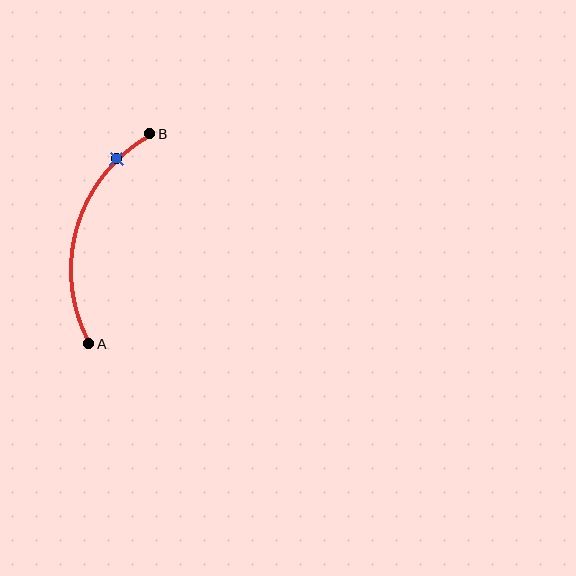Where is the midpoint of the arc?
The arc midpoint is the point on the curve farthest from the straight line joining A and B. It sits to the left of that line.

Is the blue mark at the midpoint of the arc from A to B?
No. The blue mark lies on the arc but is closer to endpoint B. The arc midpoint would be at the point on the curve equidistant along the arc from both A and B.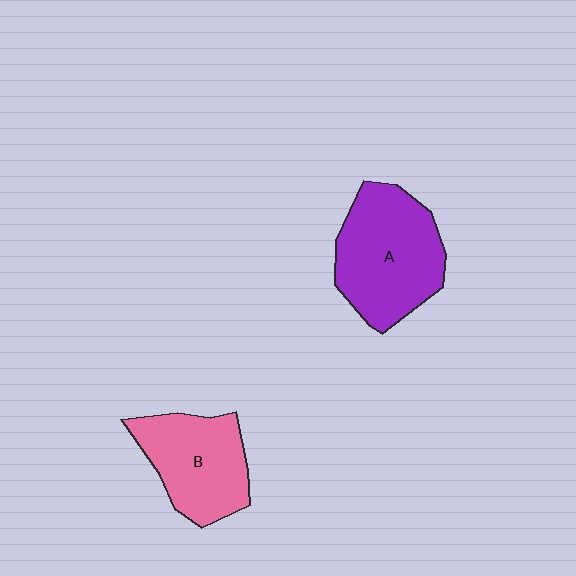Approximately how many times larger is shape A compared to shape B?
Approximately 1.2 times.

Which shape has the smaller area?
Shape B (pink).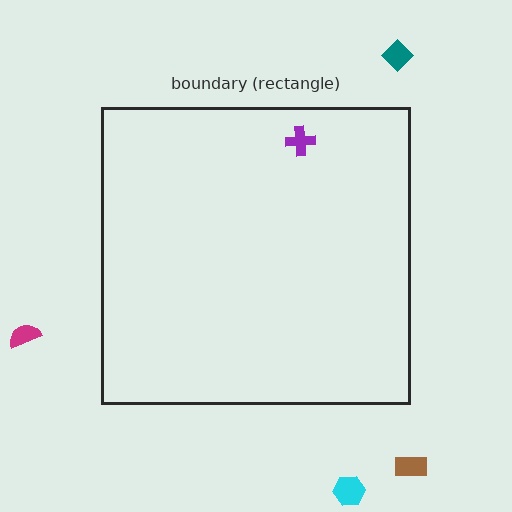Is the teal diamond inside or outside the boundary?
Outside.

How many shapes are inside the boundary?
1 inside, 4 outside.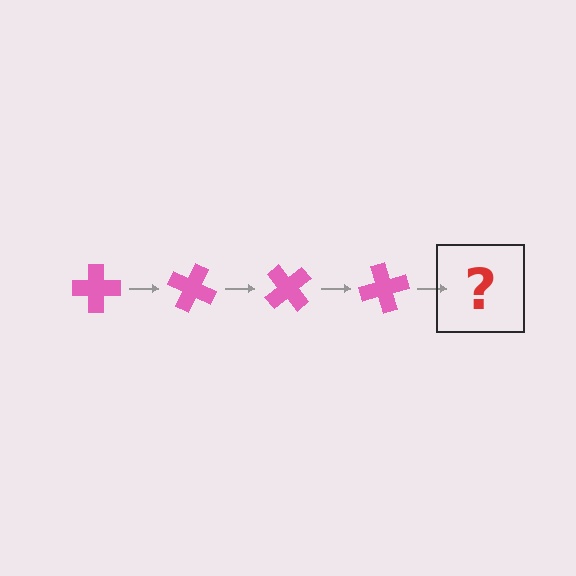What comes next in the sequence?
The next element should be a pink cross rotated 100 degrees.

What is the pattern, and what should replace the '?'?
The pattern is that the cross rotates 25 degrees each step. The '?' should be a pink cross rotated 100 degrees.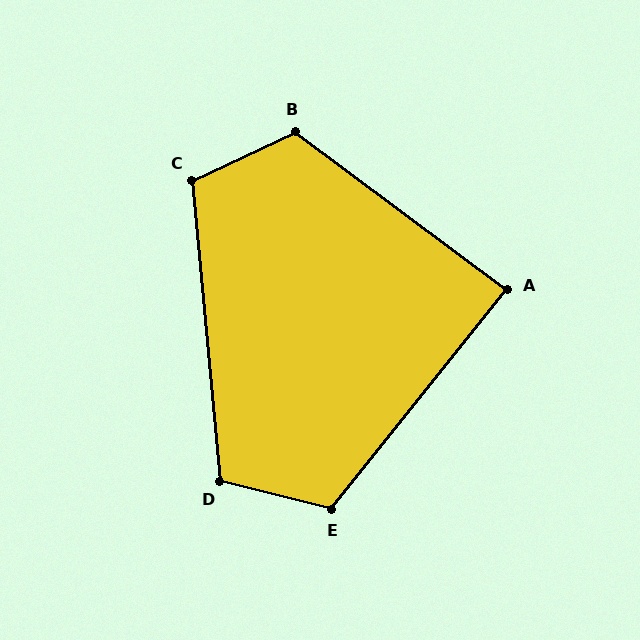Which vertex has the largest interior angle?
B, at approximately 118 degrees.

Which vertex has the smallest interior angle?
A, at approximately 88 degrees.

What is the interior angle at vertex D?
Approximately 110 degrees (obtuse).